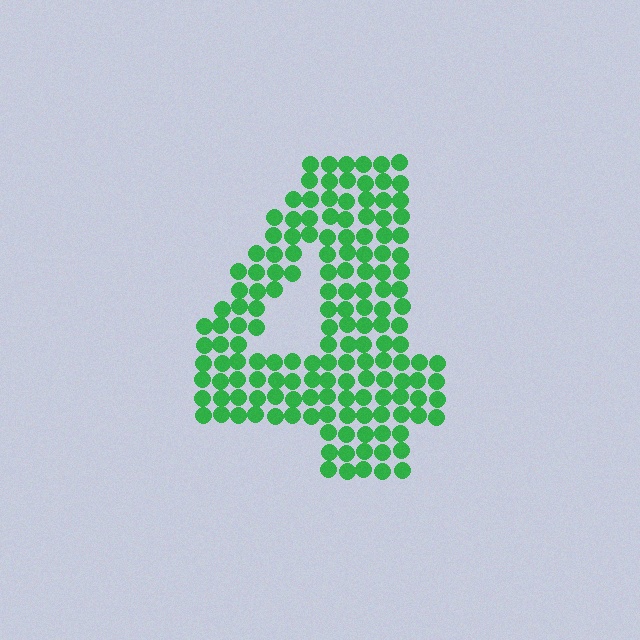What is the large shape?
The large shape is the digit 4.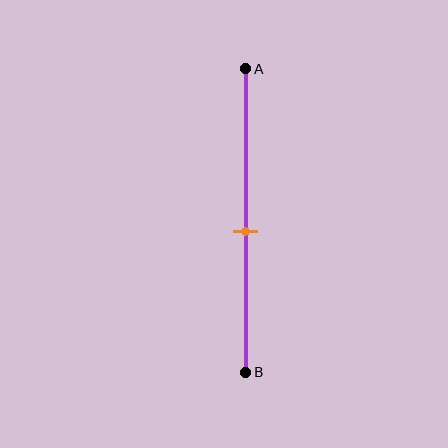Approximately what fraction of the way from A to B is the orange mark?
The orange mark is approximately 55% of the way from A to B.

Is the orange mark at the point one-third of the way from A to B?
No, the mark is at about 55% from A, not at the 33% one-third point.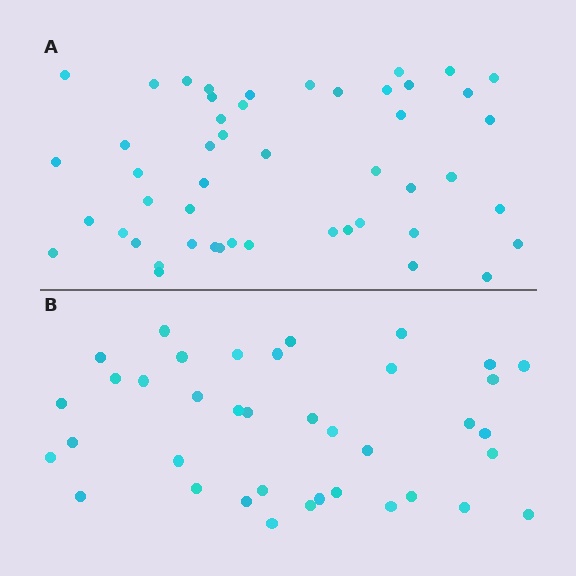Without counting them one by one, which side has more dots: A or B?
Region A (the top region) has more dots.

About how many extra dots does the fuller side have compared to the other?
Region A has roughly 12 or so more dots than region B.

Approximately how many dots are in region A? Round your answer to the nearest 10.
About 50 dots. (The exact count is 49, which rounds to 50.)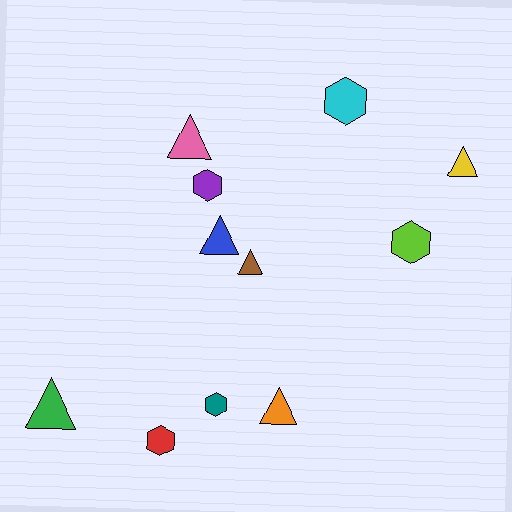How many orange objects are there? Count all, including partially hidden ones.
There is 1 orange object.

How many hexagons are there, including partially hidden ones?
There are 5 hexagons.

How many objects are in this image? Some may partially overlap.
There are 11 objects.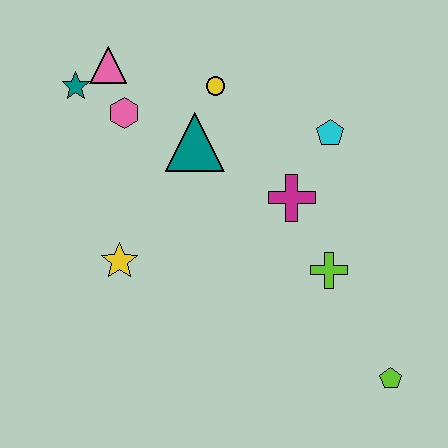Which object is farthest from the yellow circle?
The lime pentagon is farthest from the yellow circle.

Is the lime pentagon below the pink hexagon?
Yes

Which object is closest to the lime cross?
The magenta cross is closest to the lime cross.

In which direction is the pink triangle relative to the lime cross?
The pink triangle is to the left of the lime cross.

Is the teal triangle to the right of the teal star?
Yes